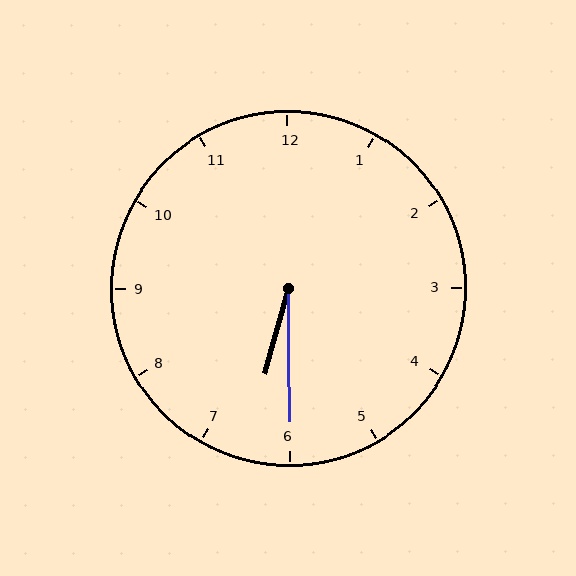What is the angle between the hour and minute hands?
Approximately 15 degrees.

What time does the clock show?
6:30.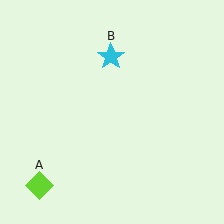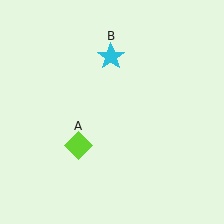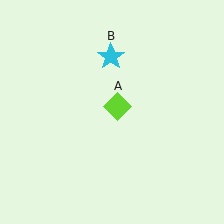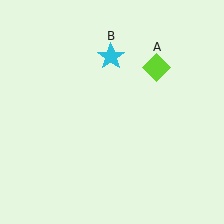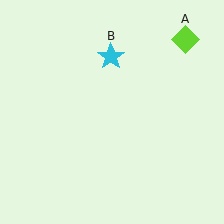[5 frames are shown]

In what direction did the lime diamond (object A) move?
The lime diamond (object A) moved up and to the right.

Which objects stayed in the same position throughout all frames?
Cyan star (object B) remained stationary.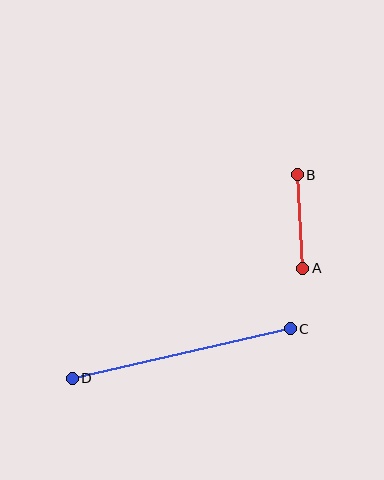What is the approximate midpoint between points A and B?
The midpoint is at approximately (300, 221) pixels.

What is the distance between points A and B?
The distance is approximately 93 pixels.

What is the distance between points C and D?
The distance is approximately 224 pixels.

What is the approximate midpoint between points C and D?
The midpoint is at approximately (181, 354) pixels.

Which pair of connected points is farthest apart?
Points C and D are farthest apart.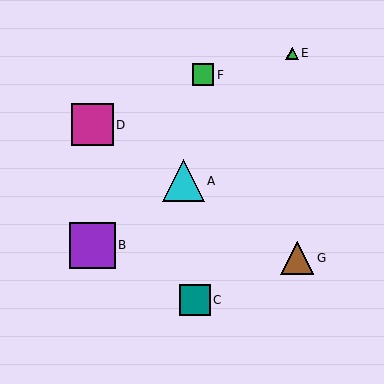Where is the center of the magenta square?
The center of the magenta square is at (92, 125).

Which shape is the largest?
The purple square (labeled B) is the largest.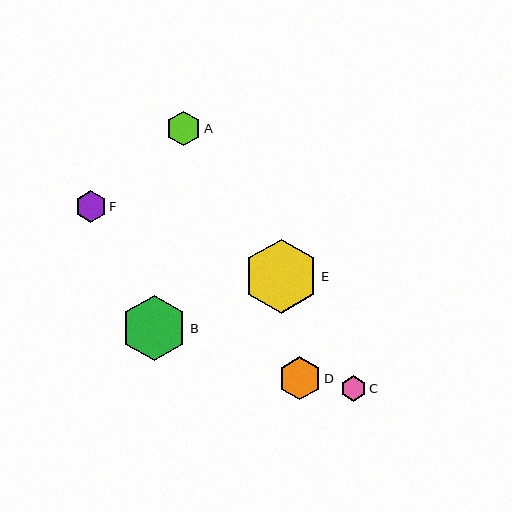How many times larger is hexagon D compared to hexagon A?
Hexagon D is approximately 1.2 times the size of hexagon A.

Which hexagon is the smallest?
Hexagon C is the smallest with a size of approximately 25 pixels.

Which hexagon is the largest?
Hexagon E is the largest with a size of approximately 74 pixels.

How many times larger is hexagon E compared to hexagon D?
Hexagon E is approximately 1.7 times the size of hexagon D.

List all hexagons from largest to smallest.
From largest to smallest: E, B, D, A, F, C.